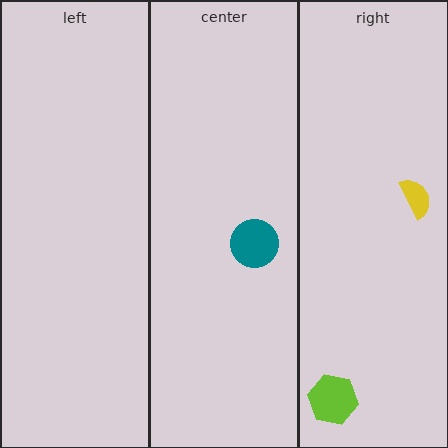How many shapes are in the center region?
1.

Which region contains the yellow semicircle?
The right region.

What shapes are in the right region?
The yellow semicircle, the lime hexagon.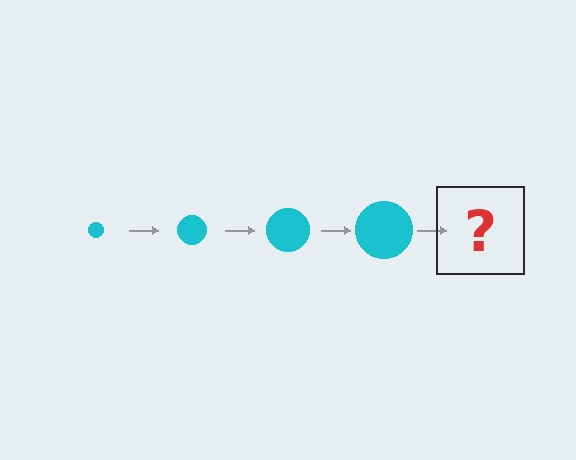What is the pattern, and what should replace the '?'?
The pattern is that the circle gets progressively larger each step. The '?' should be a cyan circle, larger than the previous one.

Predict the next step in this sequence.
The next step is a cyan circle, larger than the previous one.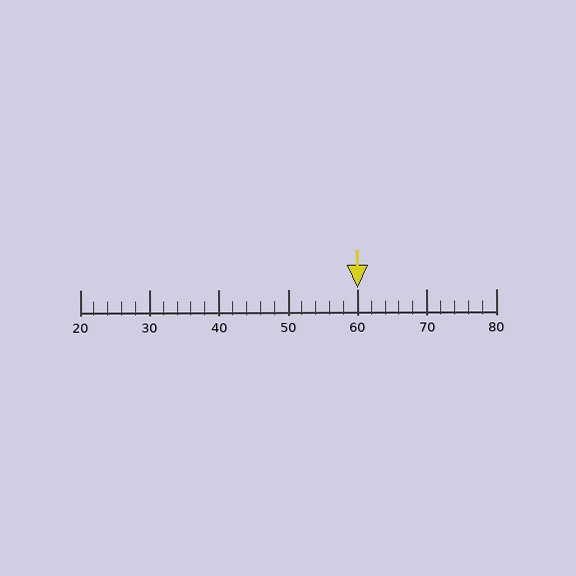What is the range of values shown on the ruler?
The ruler shows values from 20 to 80.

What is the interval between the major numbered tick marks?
The major tick marks are spaced 10 units apart.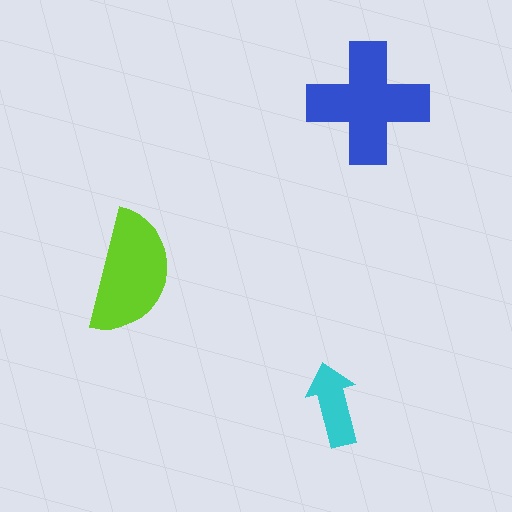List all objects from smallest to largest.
The cyan arrow, the lime semicircle, the blue cross.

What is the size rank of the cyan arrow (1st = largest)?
3rd.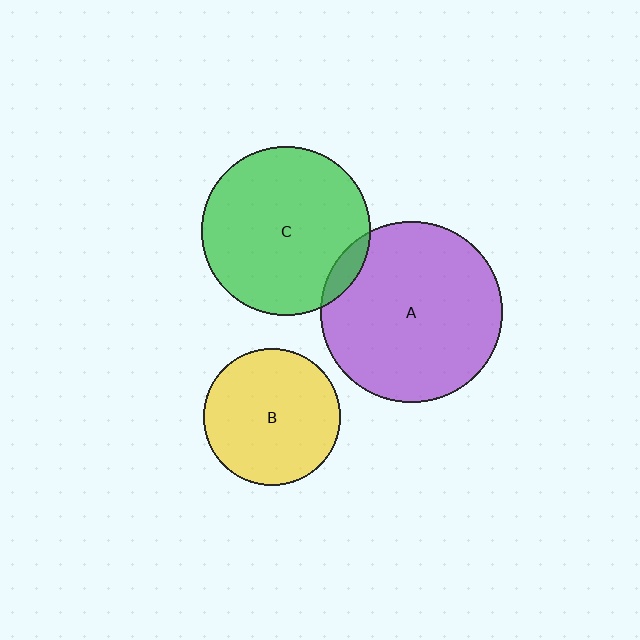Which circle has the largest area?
Circle A (purple).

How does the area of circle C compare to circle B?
Approximately 1.5 times.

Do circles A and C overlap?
Yes.